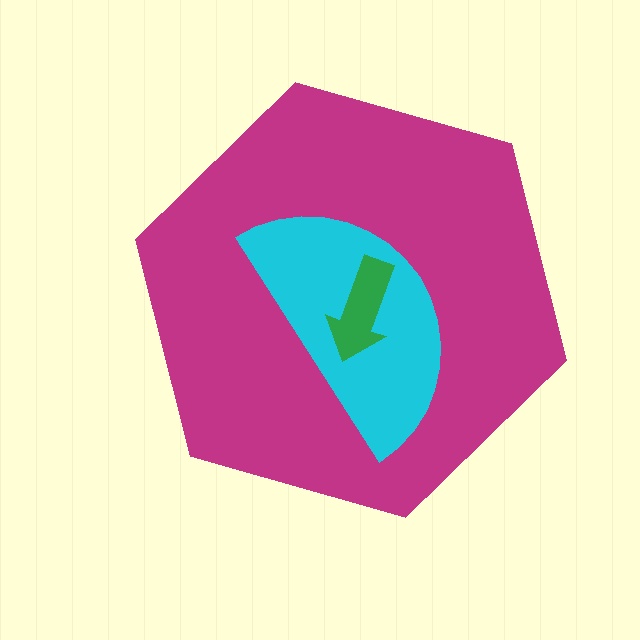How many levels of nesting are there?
3.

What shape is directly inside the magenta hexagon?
The cyan semicircle.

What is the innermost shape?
The green arrow.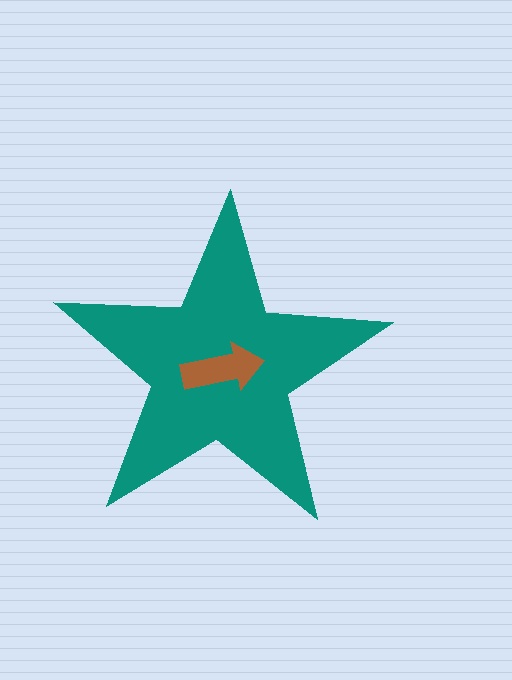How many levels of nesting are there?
2.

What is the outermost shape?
The teal star.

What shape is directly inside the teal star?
The brown arrow.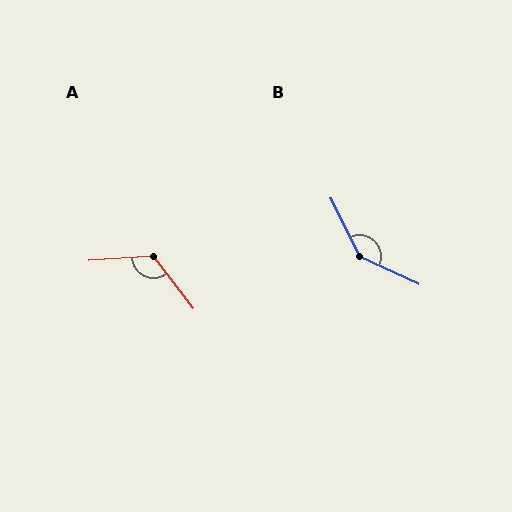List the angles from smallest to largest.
A (124°), B (141°).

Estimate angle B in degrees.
Approximately 141 degrees.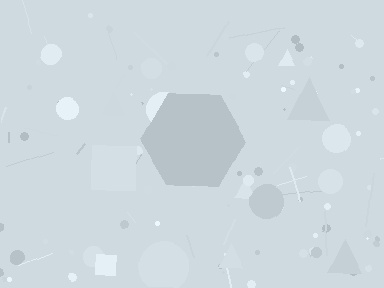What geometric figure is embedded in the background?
A hexagon is embedded in the background.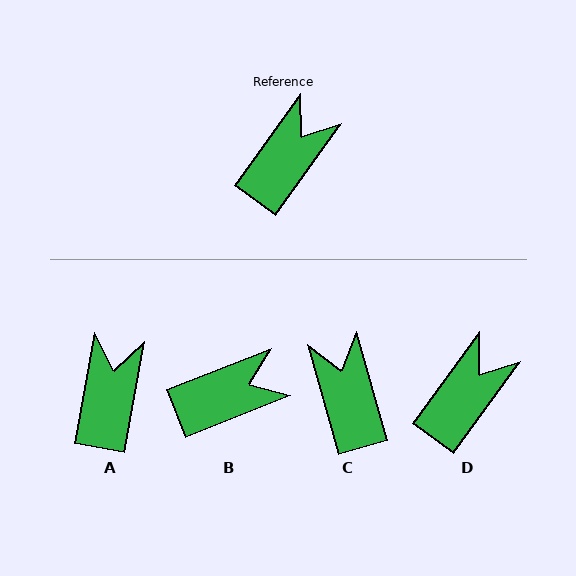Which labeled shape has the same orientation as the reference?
D.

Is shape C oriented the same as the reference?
No, it is off by about 51 degrees.